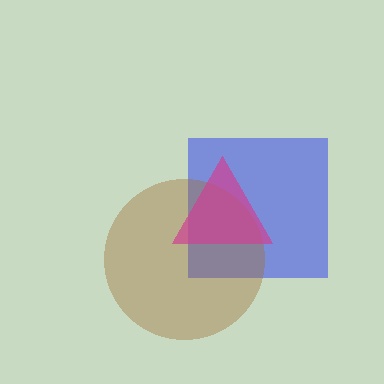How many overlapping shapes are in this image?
There are 3 overlapping shapes in the image.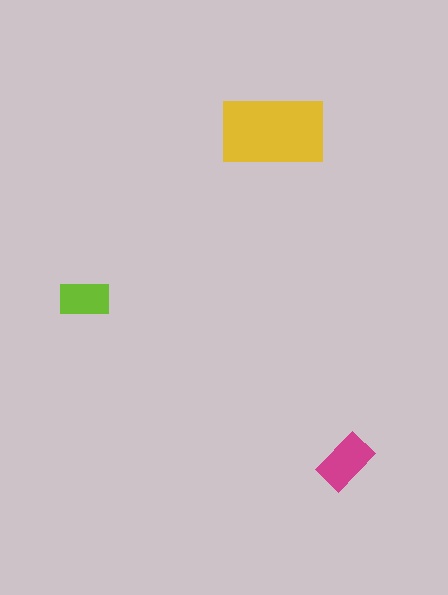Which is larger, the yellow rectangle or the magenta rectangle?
The yellow one.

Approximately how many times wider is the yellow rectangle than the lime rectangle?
About 2 times wider.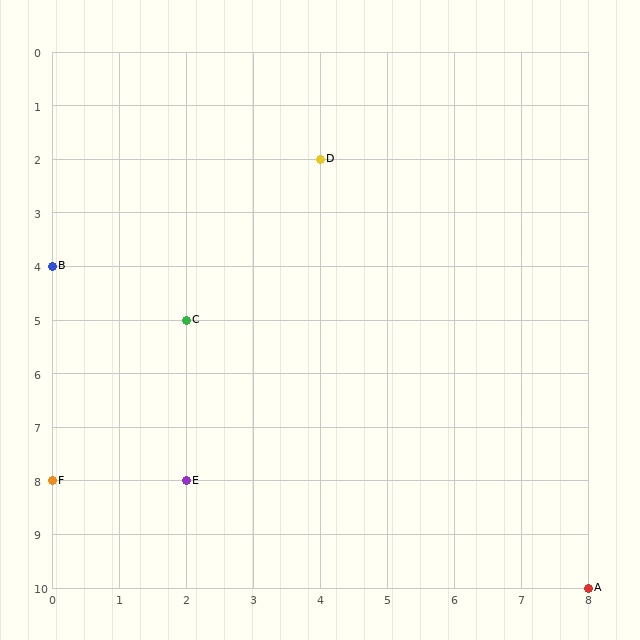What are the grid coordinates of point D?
Point D is at grid coordinates (4, 2).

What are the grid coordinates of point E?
Point E is at grid coordinates (2, 8).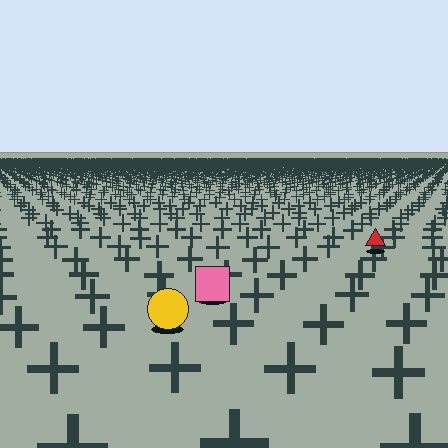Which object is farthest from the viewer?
The red triangle is farthest from the viewer. It appears smaller and the ground texture around it is denser.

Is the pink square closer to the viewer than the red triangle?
Yes. The pink square is closer — you can tell from the texture gradient: the ground texture is coarser near it.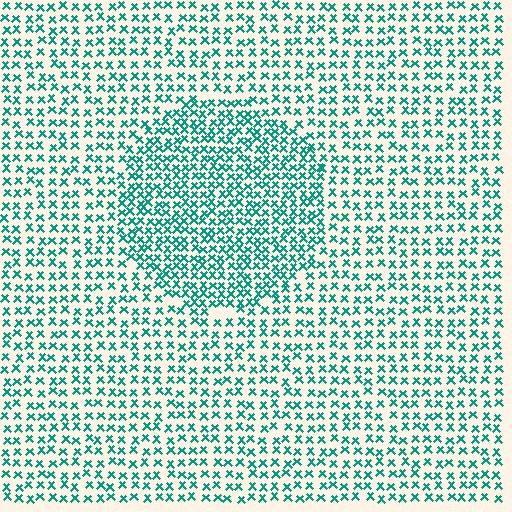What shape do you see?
I see a circle.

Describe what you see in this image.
The image contains small teal elements arranged at two different densities. A circle-shaped region is visible where the elements are more densely packed than the surrounding area.